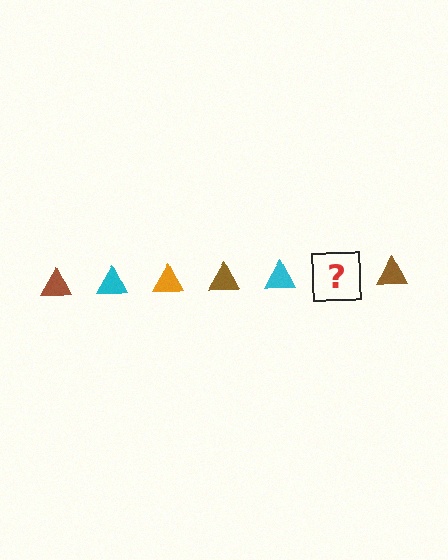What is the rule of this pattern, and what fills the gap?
The rule is that the pattern cycles through brown, cyan, orange triangles. The gap should be filled with an orange triangle.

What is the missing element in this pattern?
The missing element is an orange triangle.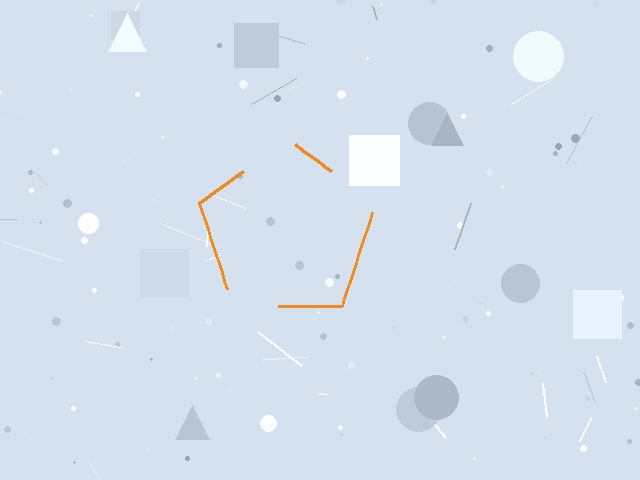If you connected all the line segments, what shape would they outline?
They would outline a pentagon.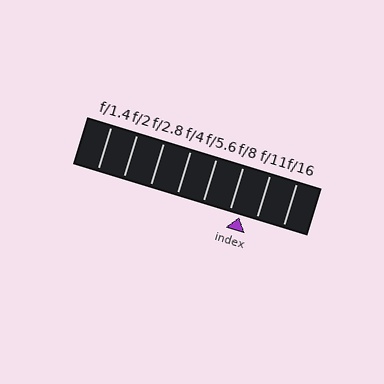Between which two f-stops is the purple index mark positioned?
The index mark is between f/8 and f/11.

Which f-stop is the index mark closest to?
The index mark is closest to f/8.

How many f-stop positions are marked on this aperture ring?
There are 8 f-stop positions marked.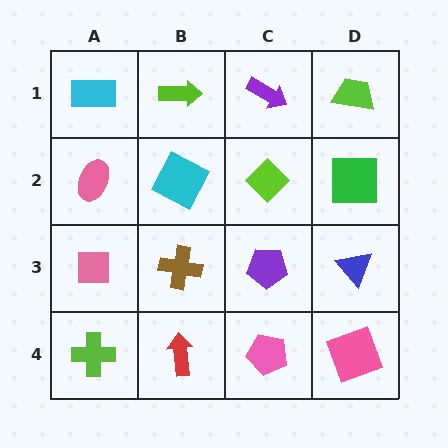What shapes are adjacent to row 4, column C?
A purple pentagon (row 3, column C), a red arrow (row 4, column B), a pink square (row 4, column D).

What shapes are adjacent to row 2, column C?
A purple arrow (row 1, column C), a purple pentagon (row 3, column C), a cyan square (row 2, column B), a green square (row 2, column D).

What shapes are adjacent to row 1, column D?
A green square (row 2, column D), a purple arrow (row 1, column C).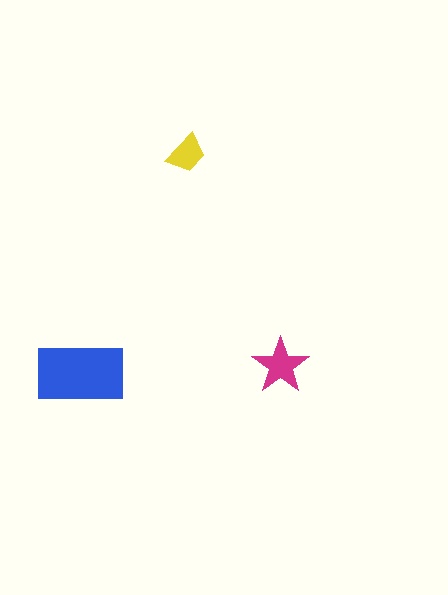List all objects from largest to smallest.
The blue rectangle, the magenta star, the yellow trapezoid.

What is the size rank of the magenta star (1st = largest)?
2nd.